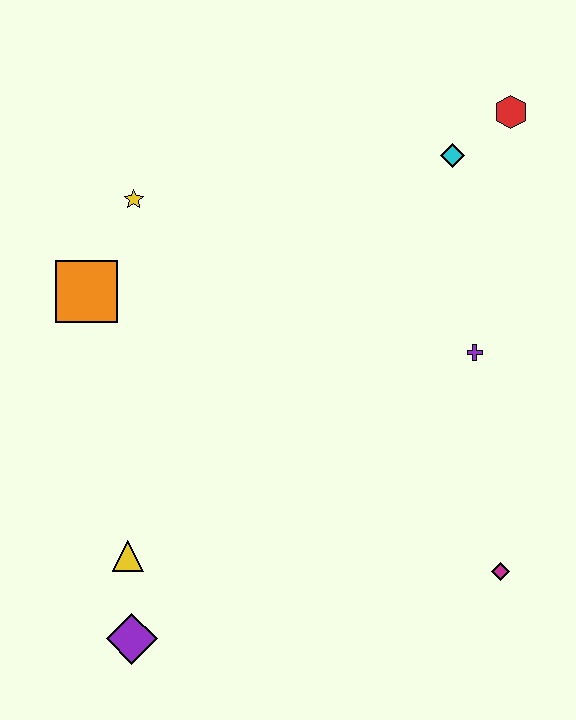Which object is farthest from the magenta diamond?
The yellow star is farthest from the magenta diamond.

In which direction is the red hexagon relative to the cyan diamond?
The red hexagon is to the right of the cyan diamond.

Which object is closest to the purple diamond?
The yellow triangle is closest to the purple diamond.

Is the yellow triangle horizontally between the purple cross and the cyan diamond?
No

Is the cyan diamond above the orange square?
Yes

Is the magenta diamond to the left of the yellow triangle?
No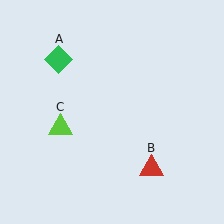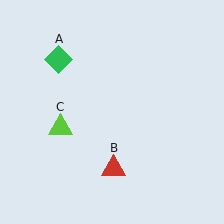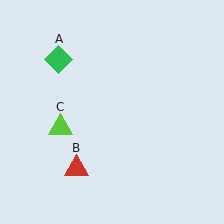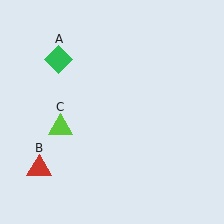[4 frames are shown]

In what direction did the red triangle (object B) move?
The red triangle (object B) moved left.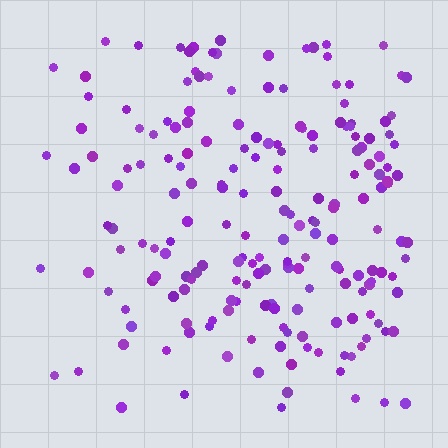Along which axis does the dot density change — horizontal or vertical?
Horizontal.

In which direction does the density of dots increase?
From left to right, with the right side densest.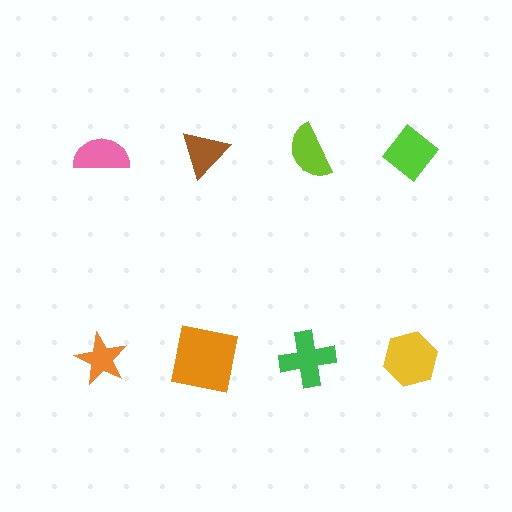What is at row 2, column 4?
A yellow hexagon.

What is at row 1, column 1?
A pink semicircle.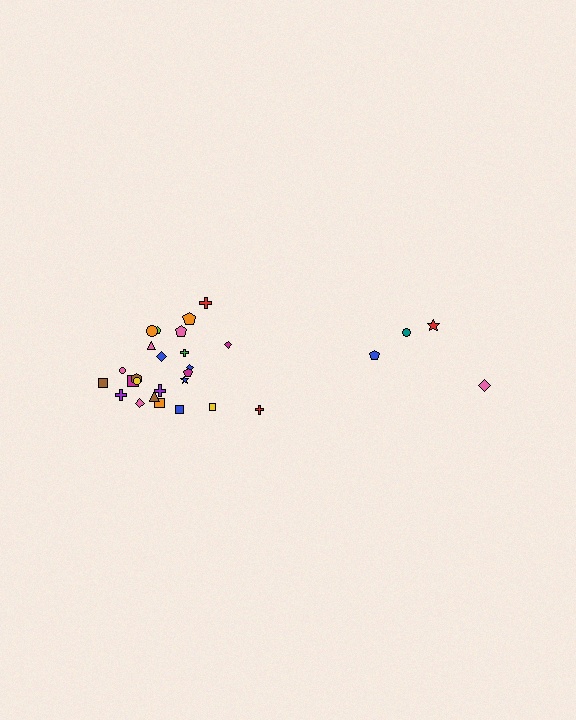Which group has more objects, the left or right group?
The left group.